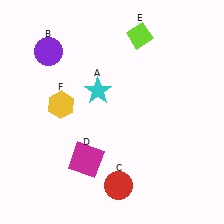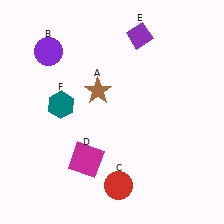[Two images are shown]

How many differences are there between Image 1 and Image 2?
There are 3 differences between the two images.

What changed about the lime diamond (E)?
In Image 1, E is lime. In Image 2, it changed to purple.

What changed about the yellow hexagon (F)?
In Image 1, F is yellow. In Image 2, it changed to teal.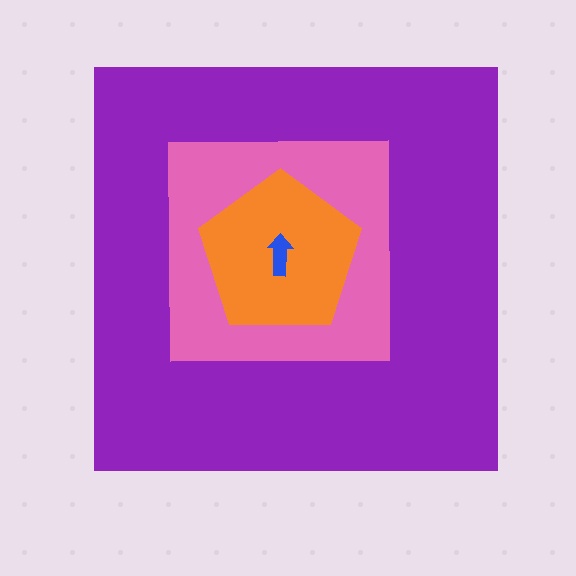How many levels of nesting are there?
4.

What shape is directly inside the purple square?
The pink square.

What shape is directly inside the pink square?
The orange pentagon.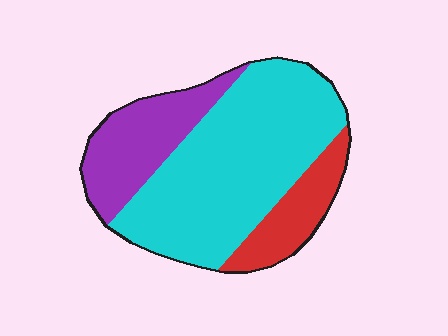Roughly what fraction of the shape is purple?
Purple covers roughly 25% of the shape.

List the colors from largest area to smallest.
From largest to smallest: cyan, purple, red.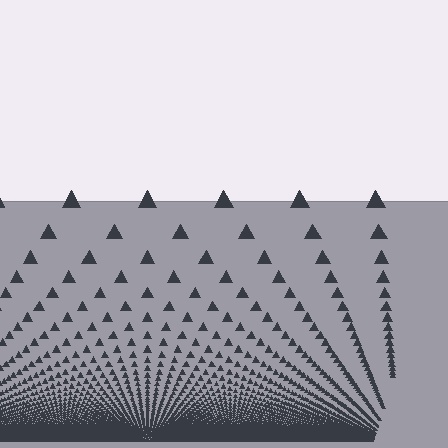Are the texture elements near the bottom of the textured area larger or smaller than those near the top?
Smaller. The gradient is inverted — elements near the bottom are smaller and denser.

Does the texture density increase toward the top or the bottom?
Density increases toward the bottom.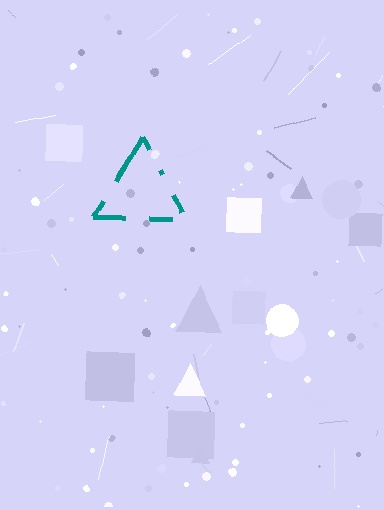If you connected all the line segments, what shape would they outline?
They would outline a triangle.